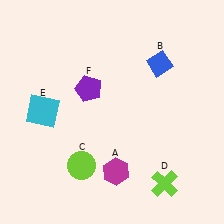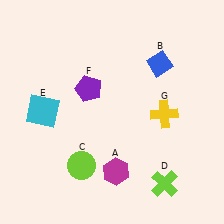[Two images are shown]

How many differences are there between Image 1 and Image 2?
There is 1 difference between the two images.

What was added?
A yellow cross (G) was added in Image 2.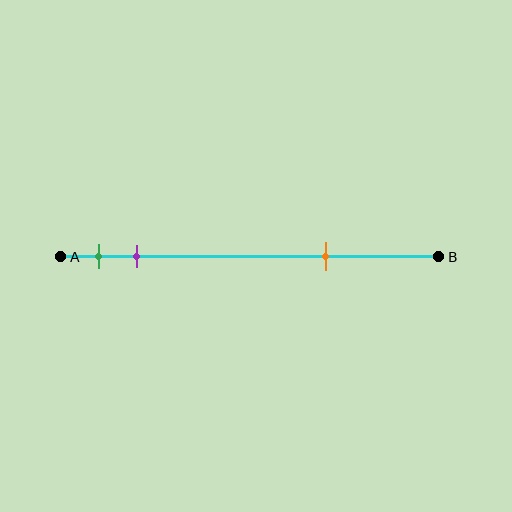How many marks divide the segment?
There are 3 marks dividing the segment.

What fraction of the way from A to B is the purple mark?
The purple mark is approximately 20% (0.2) of the way from A to B.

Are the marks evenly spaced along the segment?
No, the marks are not evenly spaced.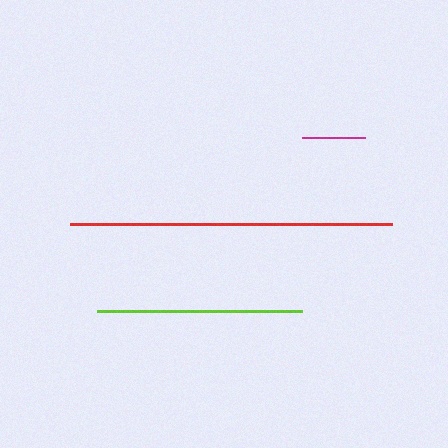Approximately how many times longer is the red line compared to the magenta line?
The red line is approximately 5.1 times the length of the magenta line.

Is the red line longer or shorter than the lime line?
The red line is longer than the lime line.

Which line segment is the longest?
The red line is the longest at approximately 323 pixels.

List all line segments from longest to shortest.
From longest to shortest: red, lime, magenta.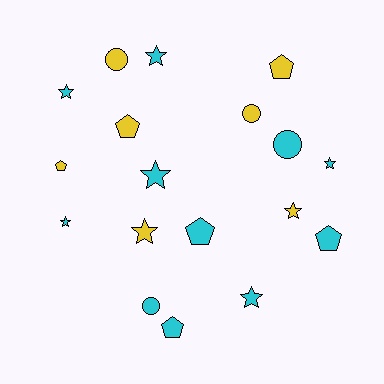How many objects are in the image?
There are 18 objects.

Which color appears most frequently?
Cyan, with 11 objects.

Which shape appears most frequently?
Star, with 8 objects.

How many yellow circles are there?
There are 2 yellow circles.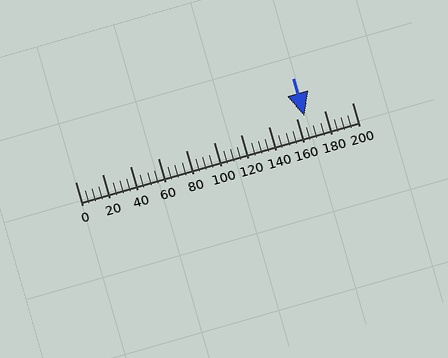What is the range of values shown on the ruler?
The ruler shows values from 0 to 200.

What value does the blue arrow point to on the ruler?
The blue arrow points to approximately 165.